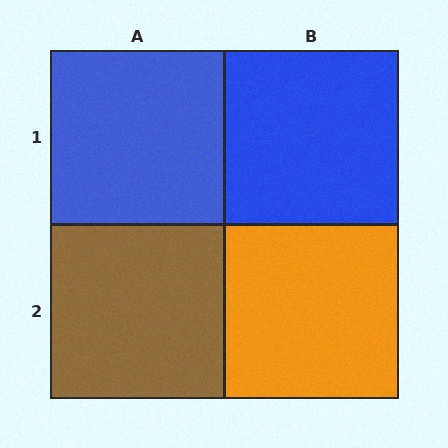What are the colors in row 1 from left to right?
Blue, blue.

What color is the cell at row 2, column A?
Brown.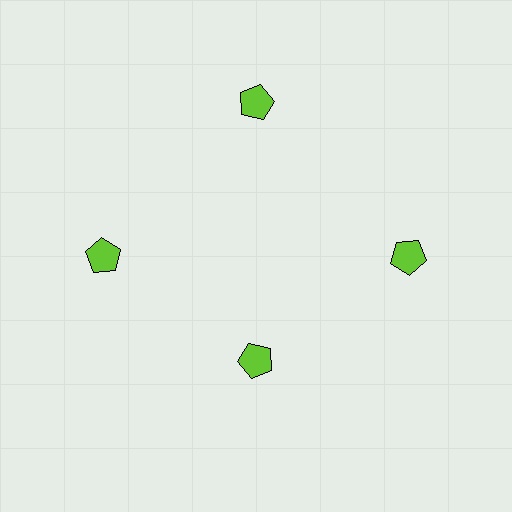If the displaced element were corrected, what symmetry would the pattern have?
It would have 4-fold rotational symmetry — the pattern would map onto itself every 90 degrees.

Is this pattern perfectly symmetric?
No. The 4 lime pentagons are arranged in a ring, but one element near the 6 o'clock position is pulled inward toward the center, breaking the 4-fold rotational symmetry.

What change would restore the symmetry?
The symmetry would be restored by moving it outward, back onto the ring so that all 4 pentagons sit at equal angles and equal distance from the center.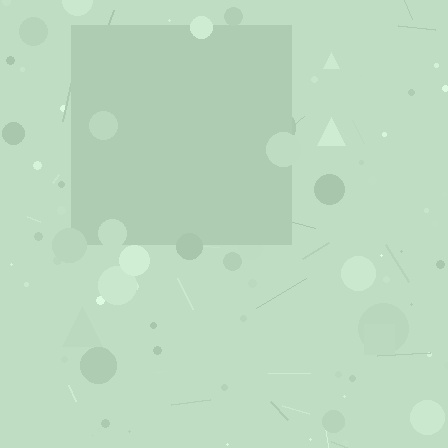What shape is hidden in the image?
A square is hidden in the image.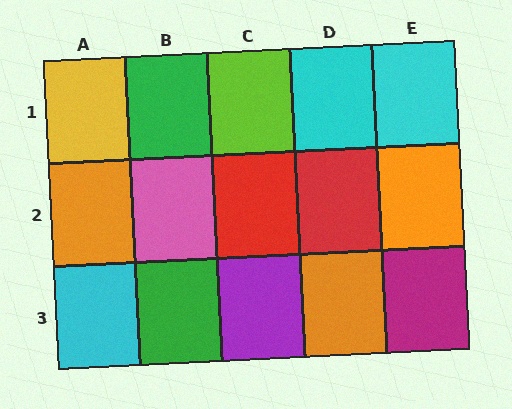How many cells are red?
2 cells are red.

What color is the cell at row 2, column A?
Orange.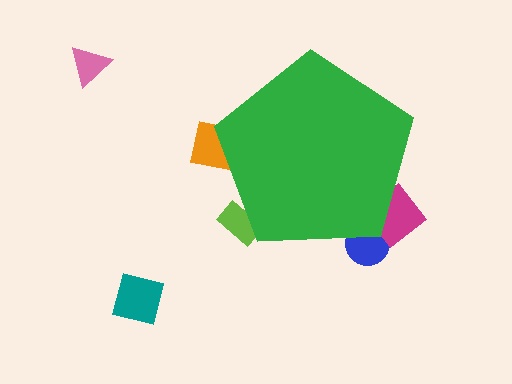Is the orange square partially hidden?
Yes, the orange square is partially hidden behind the green pentagon.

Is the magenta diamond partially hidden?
Yes, the magenta diamond is partially hidden behind the green pentagon.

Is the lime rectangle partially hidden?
Yes, the lime rectangle is partially hidden behind the green pentagon.